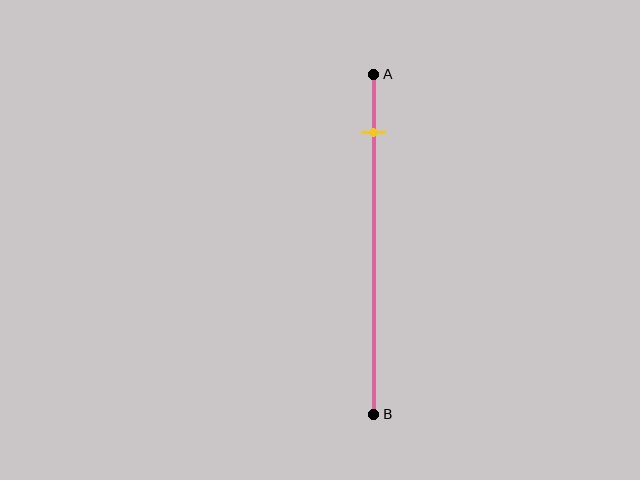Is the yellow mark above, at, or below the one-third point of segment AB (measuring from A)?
The yellow mark is above the one-third point of segment AB.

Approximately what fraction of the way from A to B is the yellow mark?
The yellow mark is approximately 15% of the way from A to B.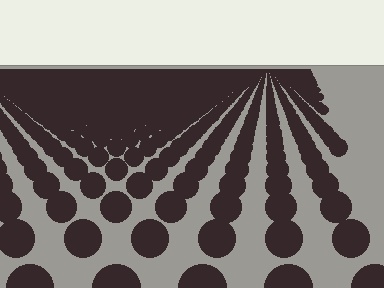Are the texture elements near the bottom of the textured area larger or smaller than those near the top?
Larger. Near the bottom, elements are closer to the viewer and appear at a bigger on-screen size.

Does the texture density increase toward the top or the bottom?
Density increases toward the top.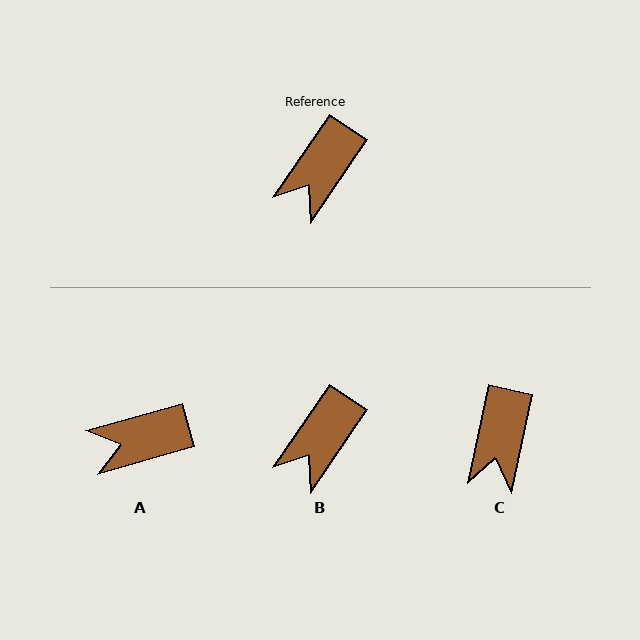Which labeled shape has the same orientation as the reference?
B.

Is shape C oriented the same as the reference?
No, it is off by about 22 degrees.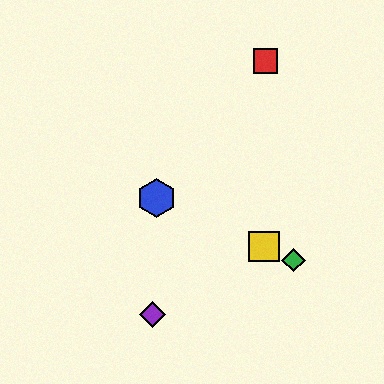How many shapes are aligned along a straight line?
3 shapes (the blue hexagon, the green diamond, the yellow square) are aligned along a straight line.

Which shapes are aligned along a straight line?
The blue hexagon, the green diamond, the yellow square are aligned along a straight line.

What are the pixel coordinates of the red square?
The red square is at (266, 61).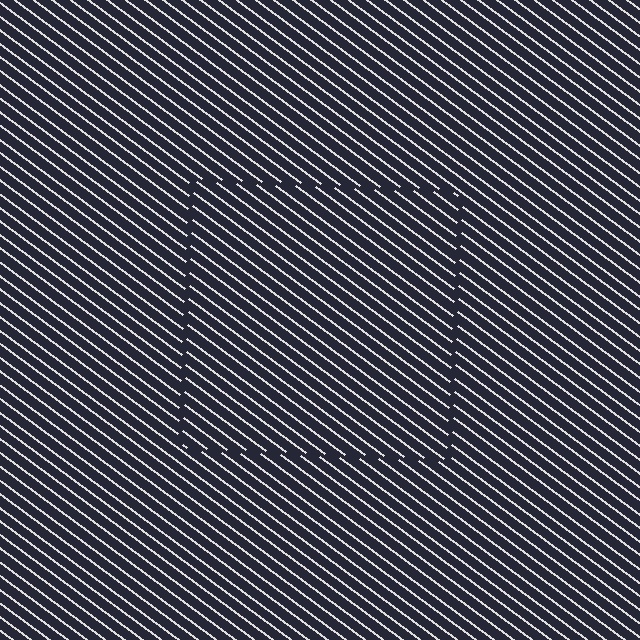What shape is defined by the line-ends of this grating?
An illusory square. The interior of the shape contains the same grating, shifted by half a period — the contour is defined by the phase discontinuity where line-ends from the inner and outer gratings abut.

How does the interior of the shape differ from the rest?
The interior of the shape contains the same grating, shifted by half a period — the contour is defined by the phase discontinuity where line-ends from the inner and outer gratings abut.